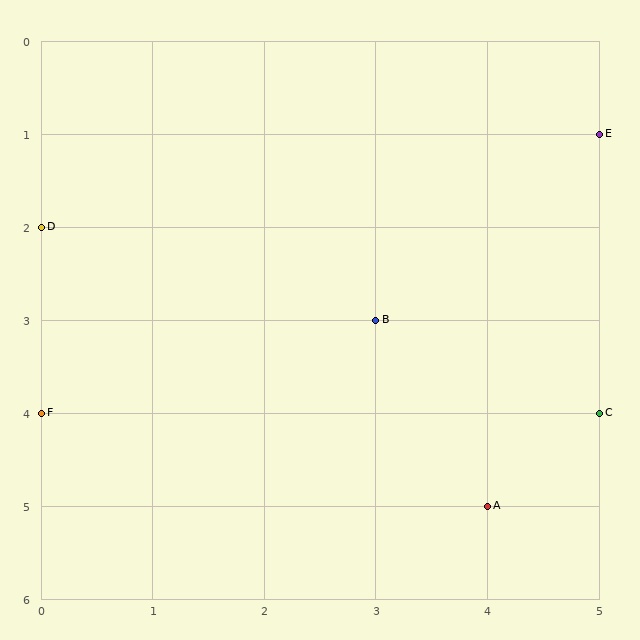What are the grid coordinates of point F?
Point F is at grid coordinates (0, 4).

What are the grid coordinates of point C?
Point C is at grid coordinates (5, 4).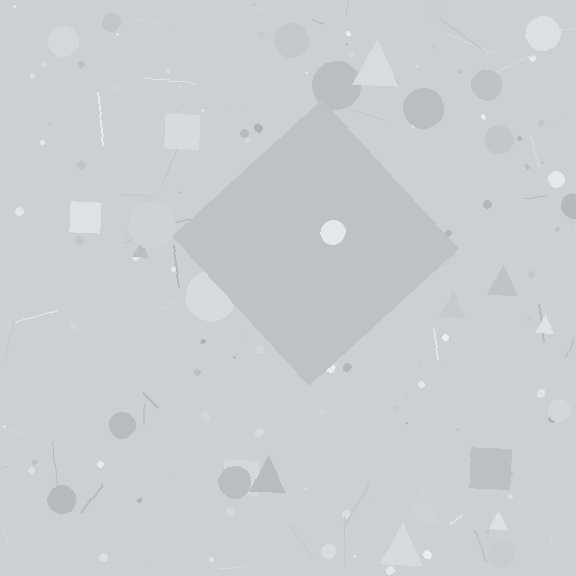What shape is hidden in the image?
A diamond is hidden in the image.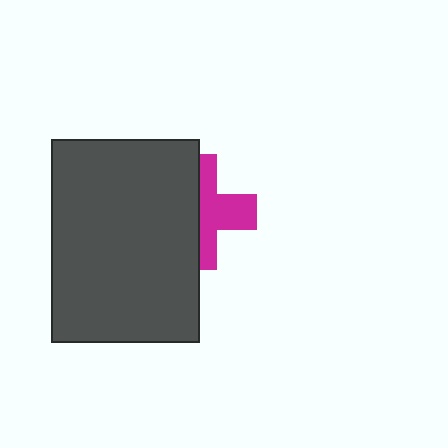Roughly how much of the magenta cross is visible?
About half of it is visible (roughly 50%).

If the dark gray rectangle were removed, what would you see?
You would see the complete magenta cross.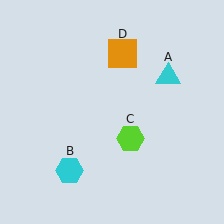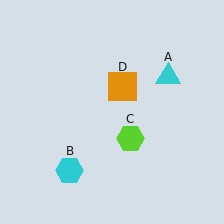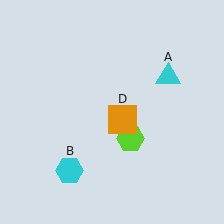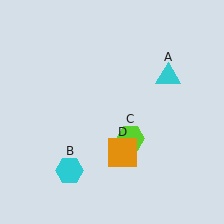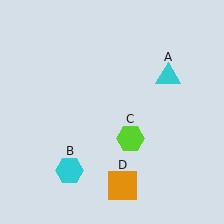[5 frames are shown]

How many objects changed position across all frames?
1 object changed position: orange square (object D).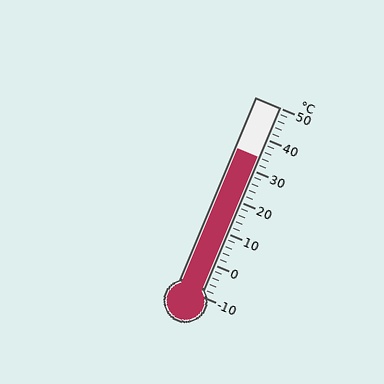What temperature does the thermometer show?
The thermometer shows approximately 34°C.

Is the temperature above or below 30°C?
The temperature is above 30°C.